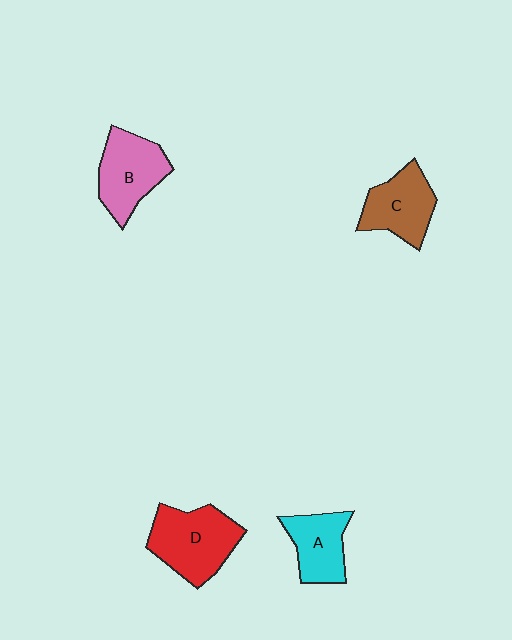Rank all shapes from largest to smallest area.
From largest to smallest: D (red), B (pink), C (brown), A (cyan).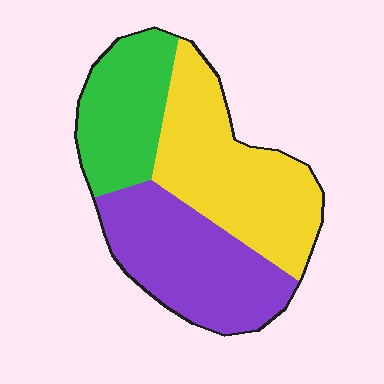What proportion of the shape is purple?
Purple covers about 35% of the shape.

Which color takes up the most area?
Yellow, at roughly 40%.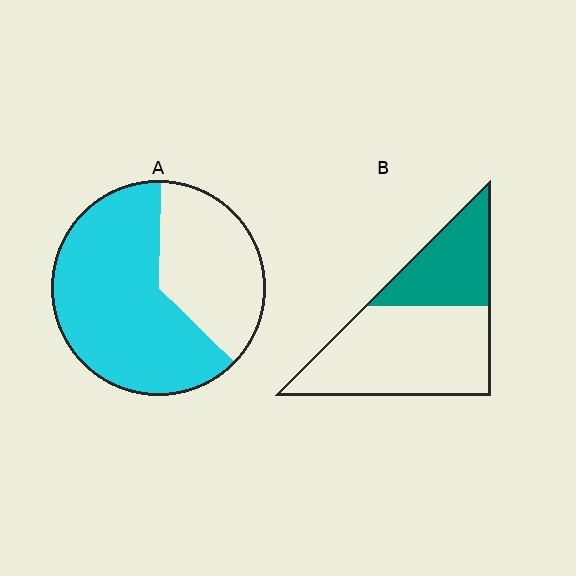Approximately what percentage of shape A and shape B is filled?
A is approximately 65% and B is approximately 35%.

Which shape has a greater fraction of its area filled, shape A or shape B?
Shape A.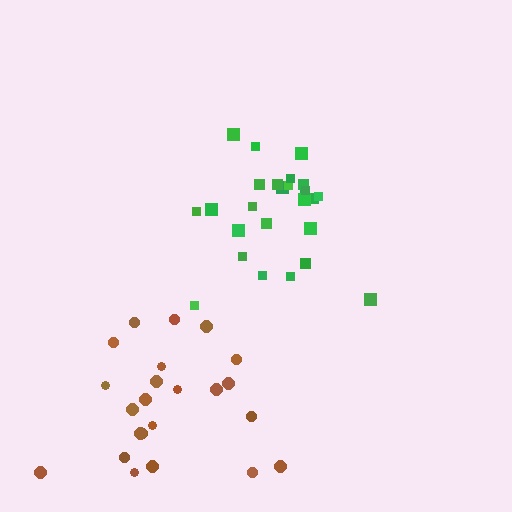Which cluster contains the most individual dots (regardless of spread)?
Green (26).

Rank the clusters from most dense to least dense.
green, brown.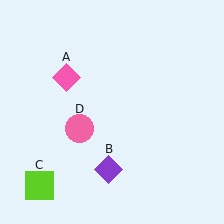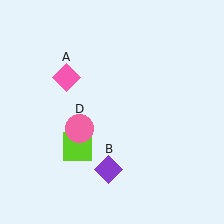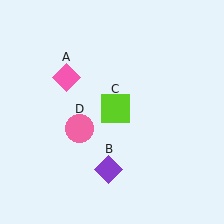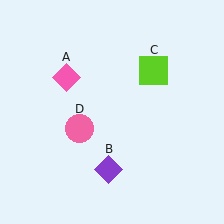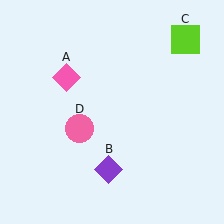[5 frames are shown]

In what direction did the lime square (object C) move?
The lime square (object C) moved up and to the right.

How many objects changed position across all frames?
1 object changed position: lime square (object C).